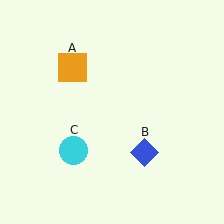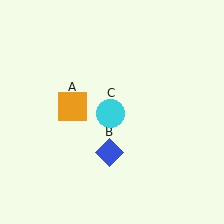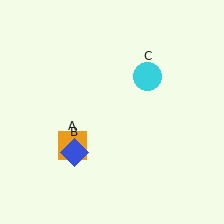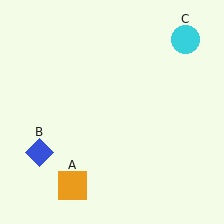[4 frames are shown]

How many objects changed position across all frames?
3 objects changed position: orange square (object A), blue diamond (object B), cyan circle (object C).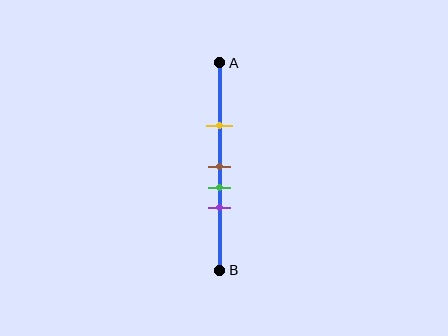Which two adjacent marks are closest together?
The brown and green marks are the closest adjacent pair.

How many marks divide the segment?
There are 4 marks dividing the segment.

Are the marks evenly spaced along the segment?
No, the marks are not evenly spaced.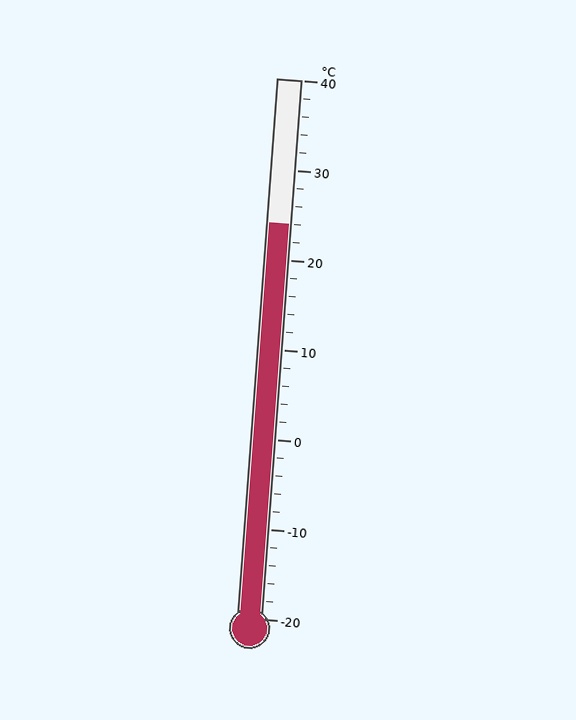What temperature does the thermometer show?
The thermometer shows approximately 24°C.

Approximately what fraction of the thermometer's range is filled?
The thermometer is filled to approximately 75% of its range.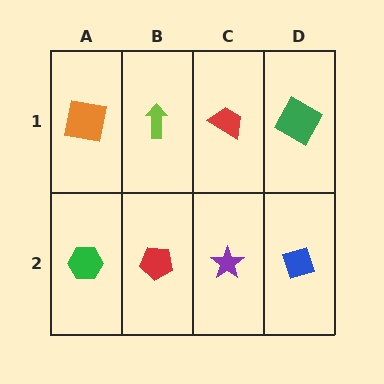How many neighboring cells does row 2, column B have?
3.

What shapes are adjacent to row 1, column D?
A blue diamond (row 2, column D), a red trapezoid (row 1, column C).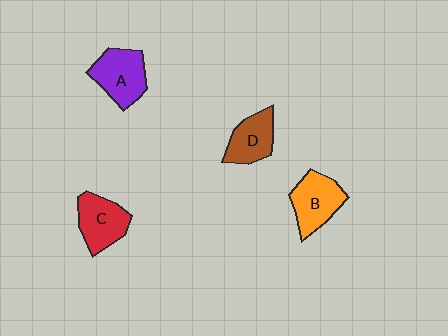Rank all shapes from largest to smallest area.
From largest to smallest: A (purple), B (orange), C (red), D (brown).